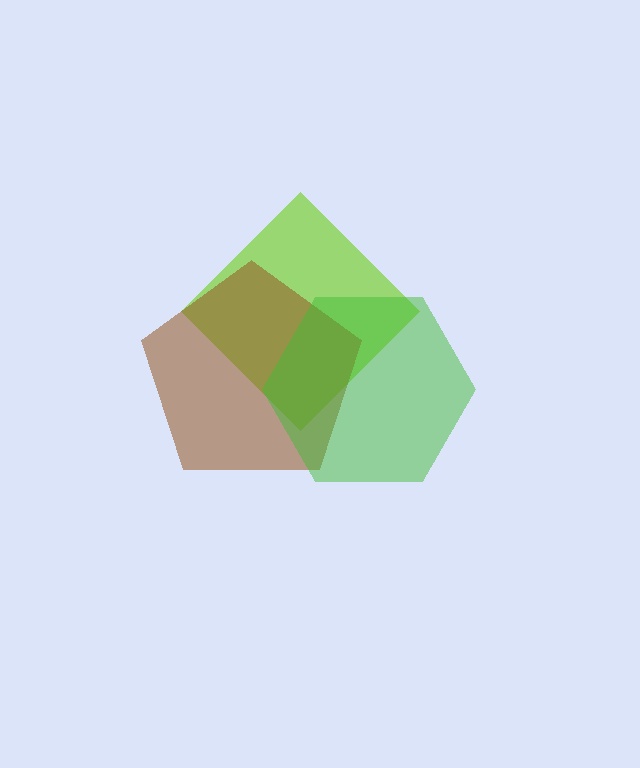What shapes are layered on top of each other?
The layered shapes are: a lime diamond, a brown pentagon, a green hexagon.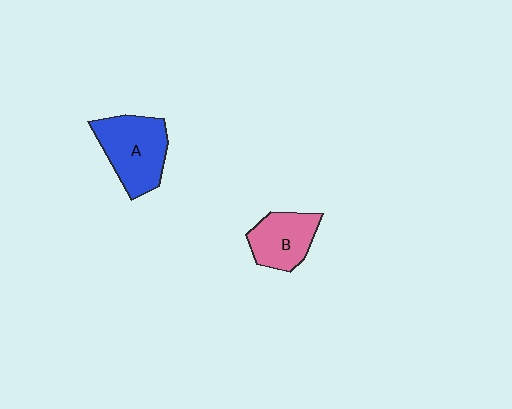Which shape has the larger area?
Shape A (blue).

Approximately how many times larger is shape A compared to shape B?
Approximately 1.4 times.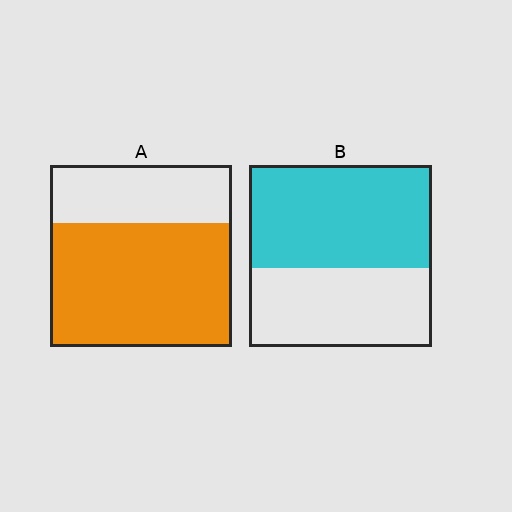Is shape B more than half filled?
Yes.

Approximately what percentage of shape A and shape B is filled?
A is approximately 70% and B is approximately 55%.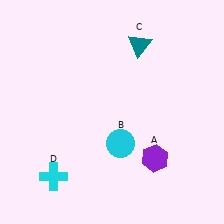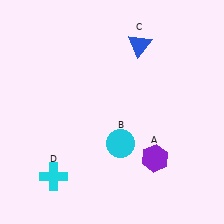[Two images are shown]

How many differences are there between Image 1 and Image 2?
There is 1 difference between the two images.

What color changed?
The triangle (C) changed from teal in Image 1 to blue in Image 2.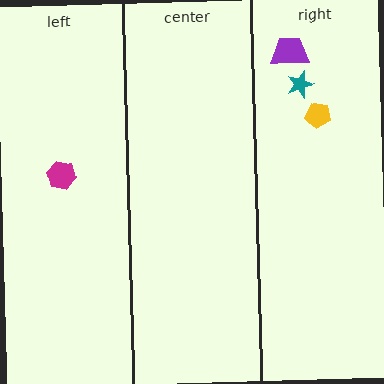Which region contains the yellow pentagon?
The right region.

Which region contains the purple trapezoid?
The right region.